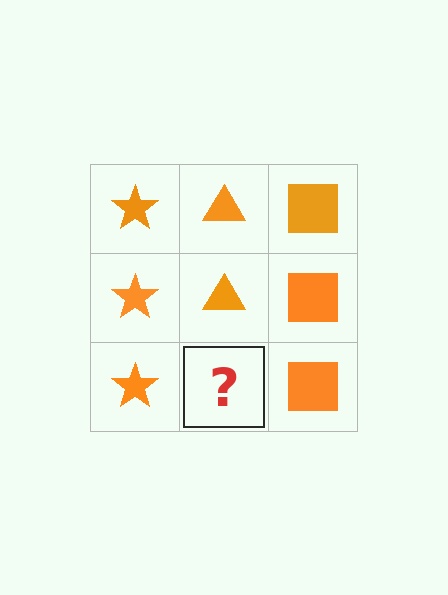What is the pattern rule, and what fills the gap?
The rule is that each column has a consistent shape. The gap should be filled with an orange triangle.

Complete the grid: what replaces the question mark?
The question mark should be replaced with an orange triangle.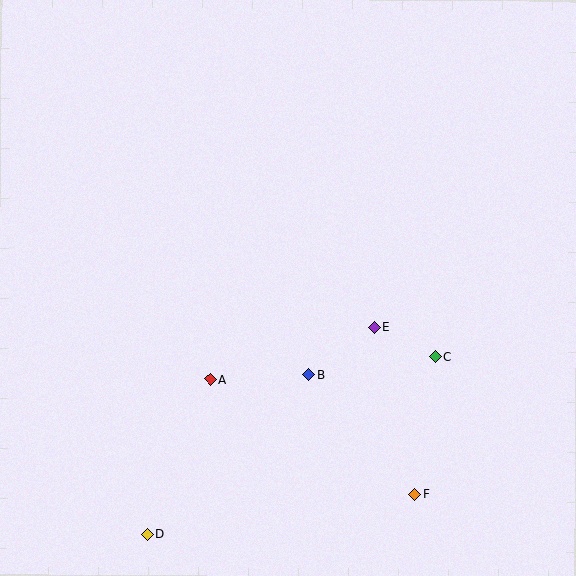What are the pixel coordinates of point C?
Point C is at (435, 357).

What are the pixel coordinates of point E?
Point E is at (374, 327).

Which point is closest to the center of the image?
Point B at (309, 375) is closest to the center.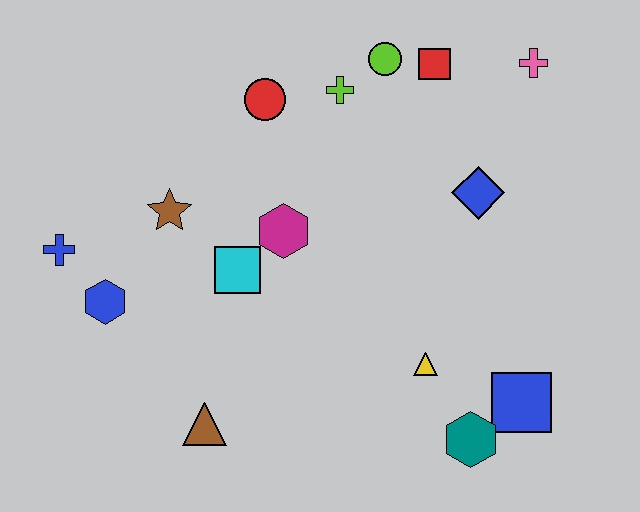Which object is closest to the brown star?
The cyan square is closest to the brown star.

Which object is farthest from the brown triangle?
The pink cross is farthest from the brown triangle.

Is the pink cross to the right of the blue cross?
Yes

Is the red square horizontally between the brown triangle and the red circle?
No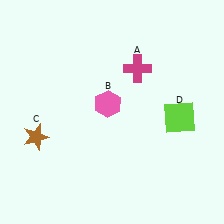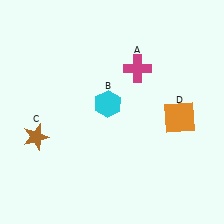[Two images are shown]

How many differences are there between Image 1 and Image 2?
There are 2 differences between the two images.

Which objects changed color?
B changed from pink to cyan. D changed from lime to orange.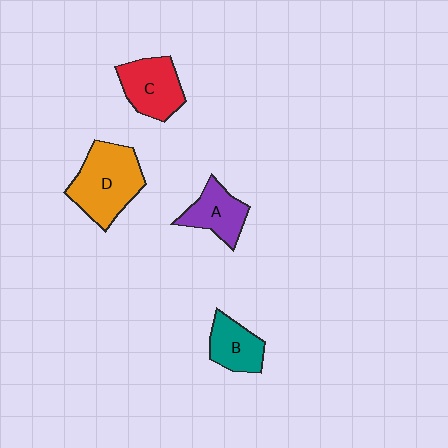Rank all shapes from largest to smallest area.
From largest to smallest: D (orange), C (red), A (purple), B (teal).